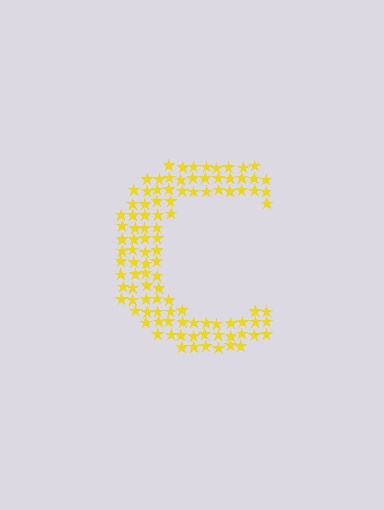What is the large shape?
The large shape is the letter C.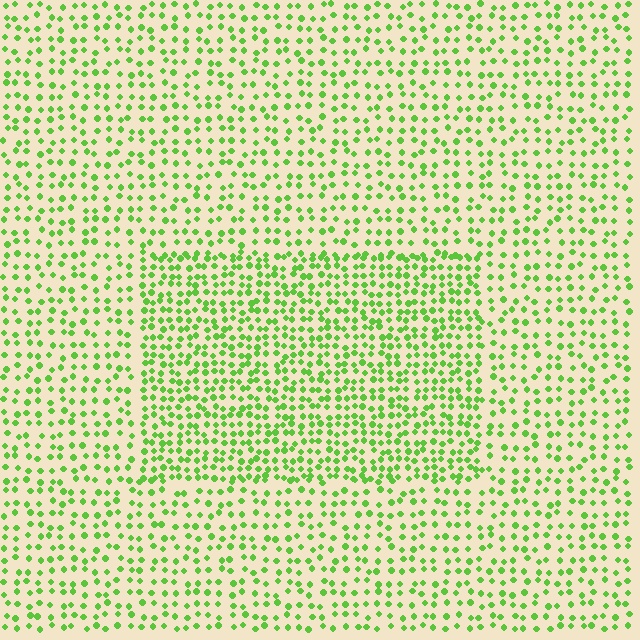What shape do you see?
I see a rectangle.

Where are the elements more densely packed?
The elements are more densely packed inside the rectangle boundary.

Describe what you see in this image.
The image contains small lime elements arranged at two different densities. A rectangle-shaped region is visible where the elements are more densely packed than the surrounding area.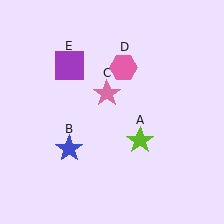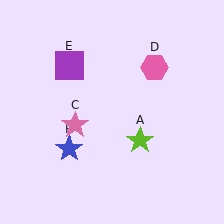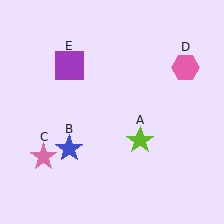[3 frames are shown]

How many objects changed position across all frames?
2 objects changed position: pink star (object C), pink hexagon (object D).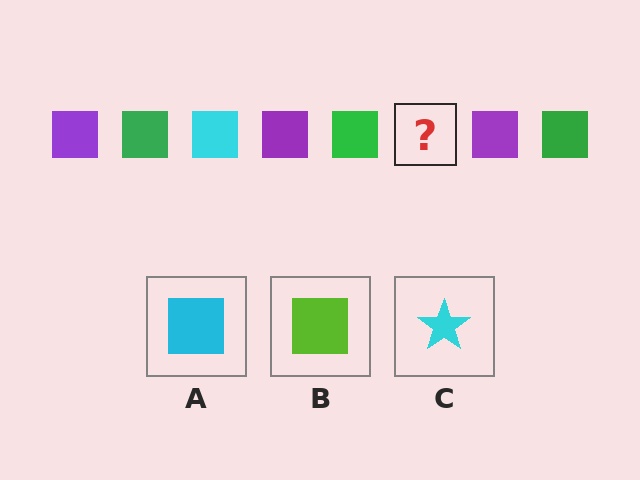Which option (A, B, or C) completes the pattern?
A.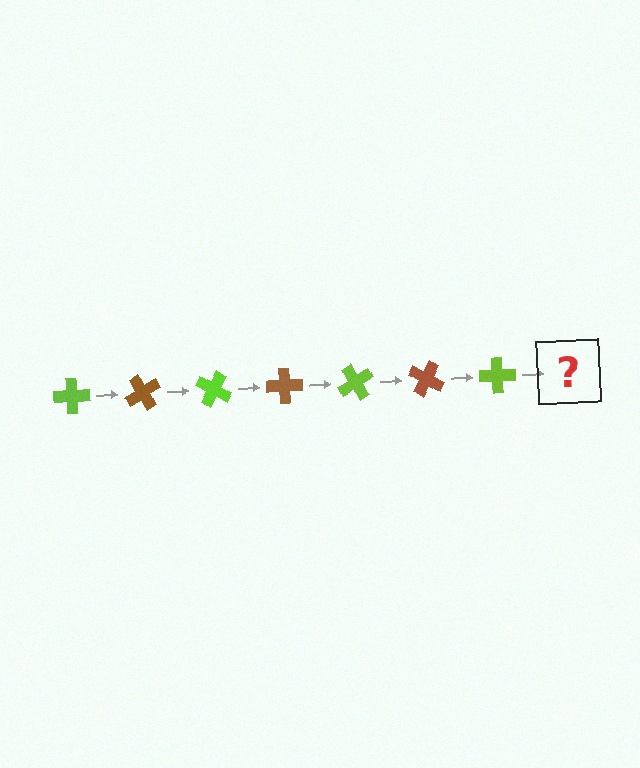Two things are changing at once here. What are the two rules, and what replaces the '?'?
The two rules are that it rotates 60 degrees each step and the color cycles through lime and brown. The '?' should be a brown cross, rotated 420 degrees from the start.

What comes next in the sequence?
The next element should be a brown cross, rotated 420 degrees from the start.